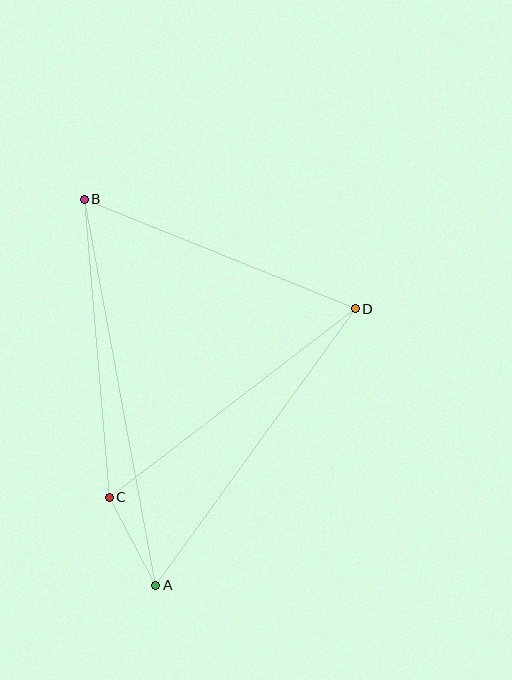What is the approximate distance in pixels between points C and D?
The distance between C and D is approximately 310 pixels.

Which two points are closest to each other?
Points A and C are closest to each other.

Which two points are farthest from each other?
Points A and B are farthest from each other.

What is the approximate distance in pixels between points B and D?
The distance between B and D is approximately 293 pixels.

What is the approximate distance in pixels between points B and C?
The distance between B and C is approximately 299 pixels.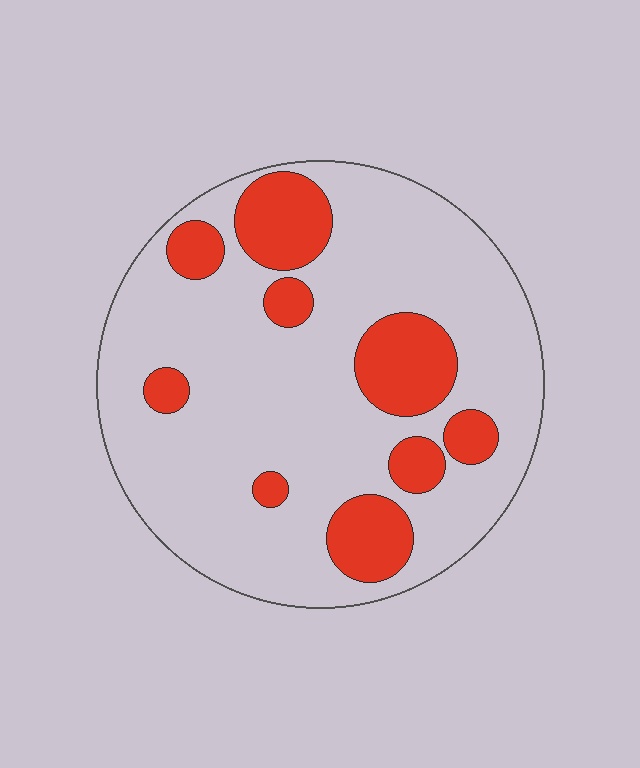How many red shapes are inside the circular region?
9.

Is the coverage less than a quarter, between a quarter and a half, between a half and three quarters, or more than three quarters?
Less than a quarter.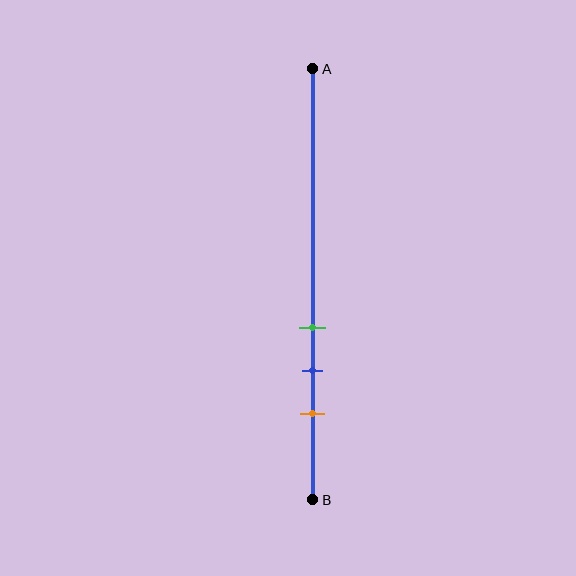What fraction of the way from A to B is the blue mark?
The blue mark is approximately 70% (0.7) of the way from A to B.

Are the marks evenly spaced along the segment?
Yes, the marks are approximately evenly spaced.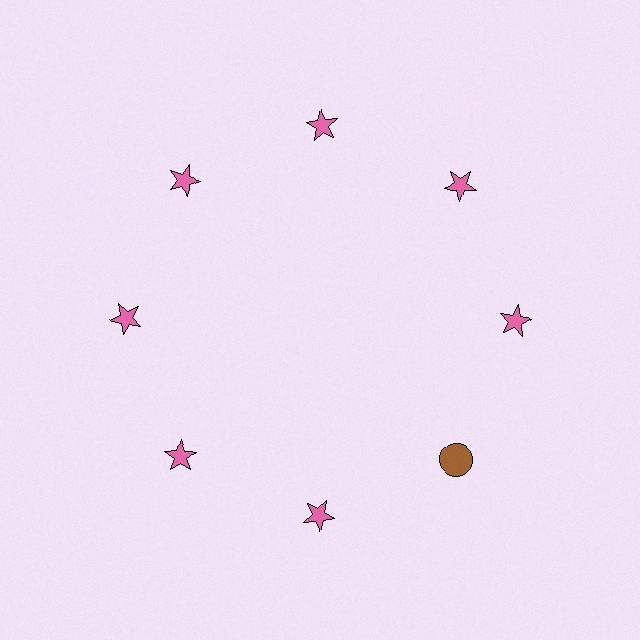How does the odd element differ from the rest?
It differs in both color (brown instead of pink) and shape (circle instead of star).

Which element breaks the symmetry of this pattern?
The brown circle at roughly the 4 o'clock position breaks the symmetry. All other shapes are pink stars.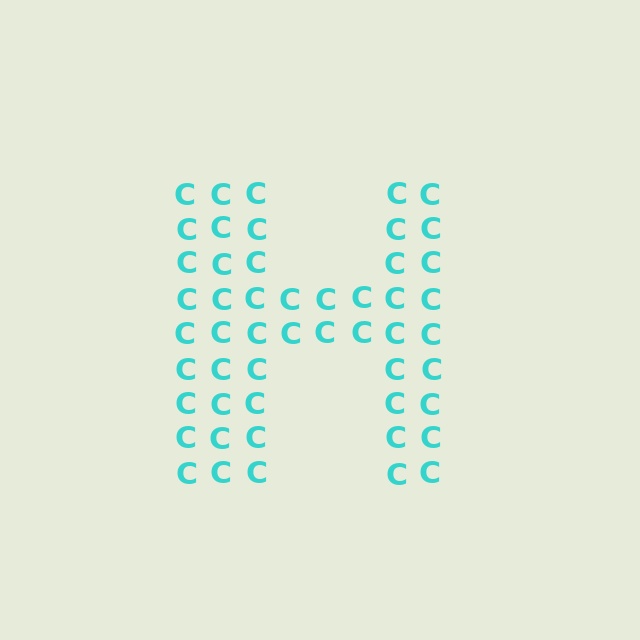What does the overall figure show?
The overall figure shows the letter H.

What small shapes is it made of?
It is made of small letter C's.